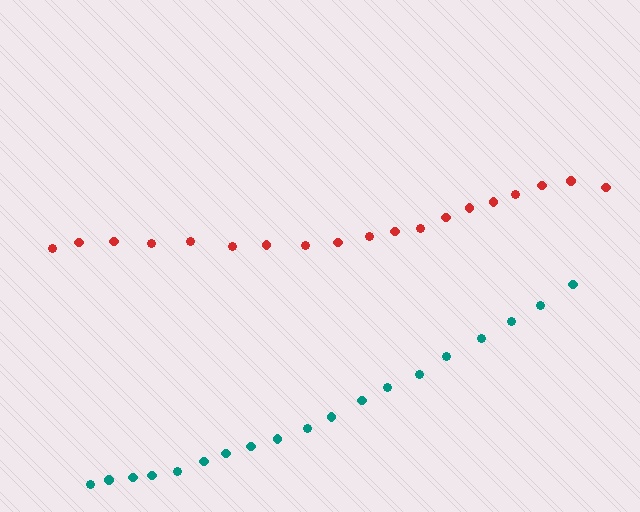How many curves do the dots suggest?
There are 2 distinct paths.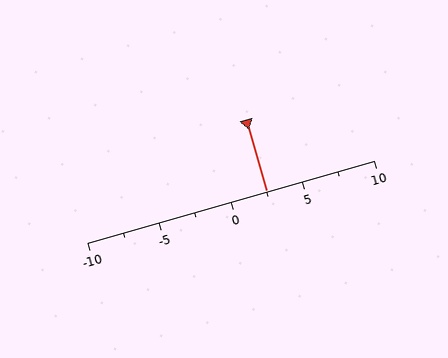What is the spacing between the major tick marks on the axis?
The major ticks are spaced 5 apart.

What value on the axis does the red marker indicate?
The marker indicates approximately 2.5.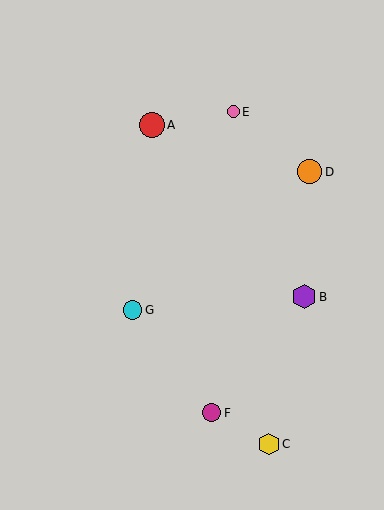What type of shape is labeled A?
Shape A is a red circle.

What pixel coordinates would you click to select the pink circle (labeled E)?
Click at (233, 112) to select the pink circle E.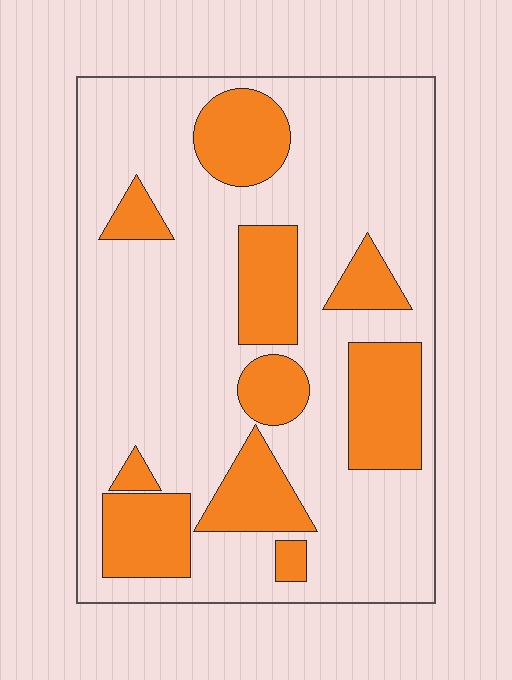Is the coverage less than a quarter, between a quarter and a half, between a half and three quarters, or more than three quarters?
Between a quarter and a half.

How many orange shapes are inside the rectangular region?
10.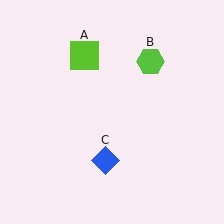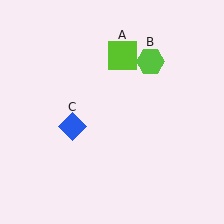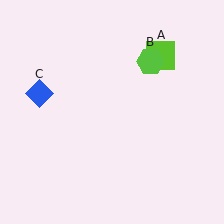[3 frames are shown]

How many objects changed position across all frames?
2 objects changed position: lime square (object A), blue diamond (object C).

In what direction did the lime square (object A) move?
The lime square (object A) moved right.